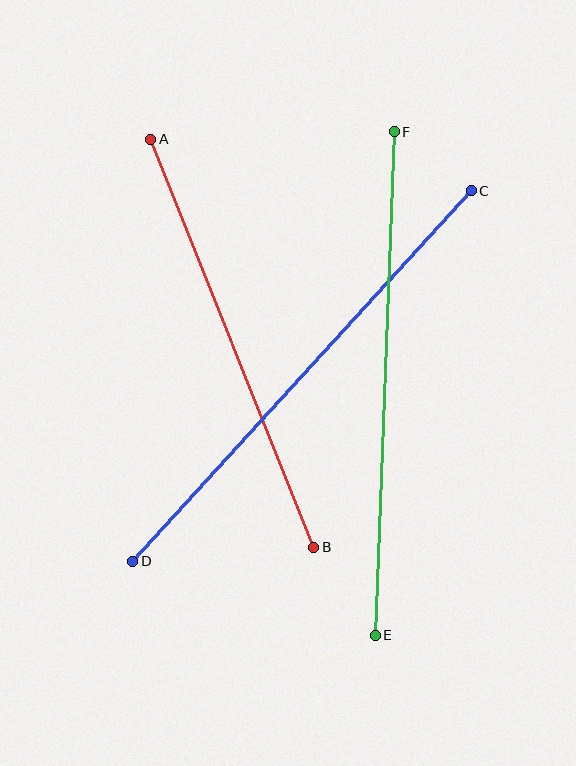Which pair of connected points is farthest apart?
Points E and F are farthest apart.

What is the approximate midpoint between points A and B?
The midpoint is at approximately (232, 343) pixels.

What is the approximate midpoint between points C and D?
The midpoint is at approximately (302, 376) pixels.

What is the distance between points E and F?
The distance is approximately 504 pixels.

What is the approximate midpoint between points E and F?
The midpoint is at approximately (385, 384) pixels.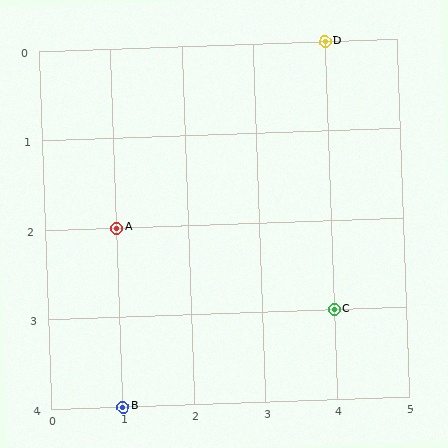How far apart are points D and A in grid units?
Points D and A are 3 columns and 2 rows apart (about 3.6 grid units diagonally).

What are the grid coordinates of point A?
Point A is at grid coordinates (1, 2).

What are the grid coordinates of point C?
Point C is at grid coordinates (4, 3).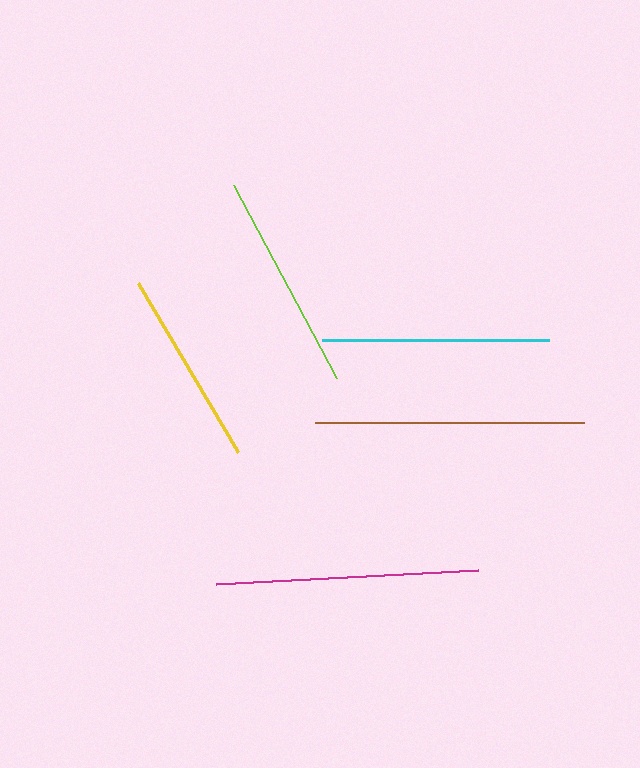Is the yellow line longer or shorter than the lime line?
The lime line is longer than the yellow line.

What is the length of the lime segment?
The lime segment is approximately 219 pixels long.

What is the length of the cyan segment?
The cyan segment is approximately 228 pixels long.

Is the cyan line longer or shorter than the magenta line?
The magenta line is longer than the cyan line.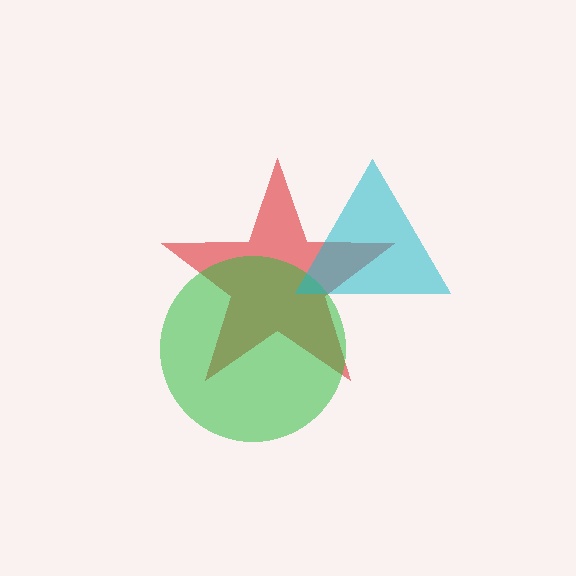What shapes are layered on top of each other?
The layered shapes are: a red star, a green circle, a cyan triangle.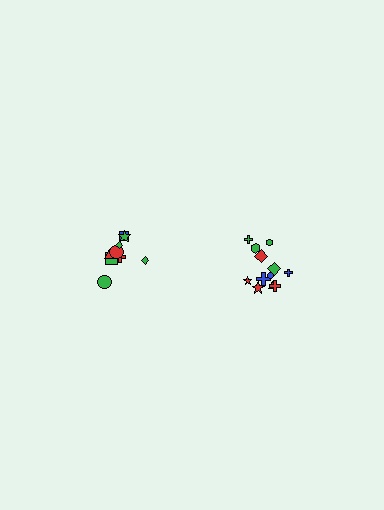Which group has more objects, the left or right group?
The right group.